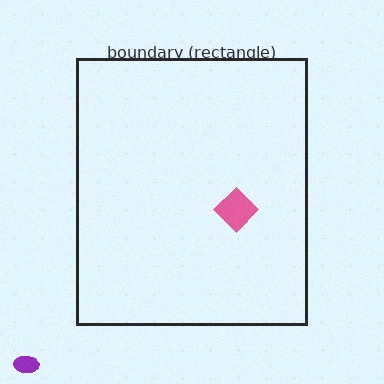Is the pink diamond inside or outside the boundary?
Inside.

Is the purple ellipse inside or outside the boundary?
Outside.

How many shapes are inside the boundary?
1 inside, 1 outside.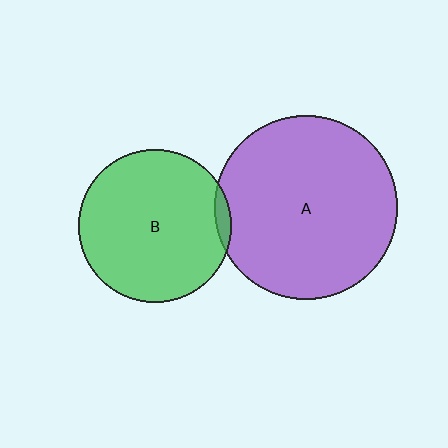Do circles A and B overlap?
Yes.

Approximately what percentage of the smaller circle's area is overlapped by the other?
Approximately 5%.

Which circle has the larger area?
Circle A (purple).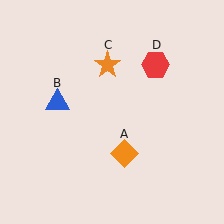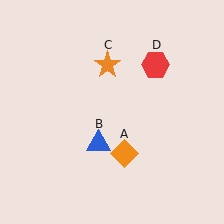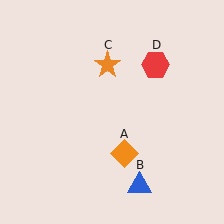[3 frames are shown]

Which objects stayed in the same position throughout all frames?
Orange diamond (object A) and orange star (object C) and red hexagon (object D) remained stationary.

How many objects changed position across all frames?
1 object changed position: blue triangle (object B).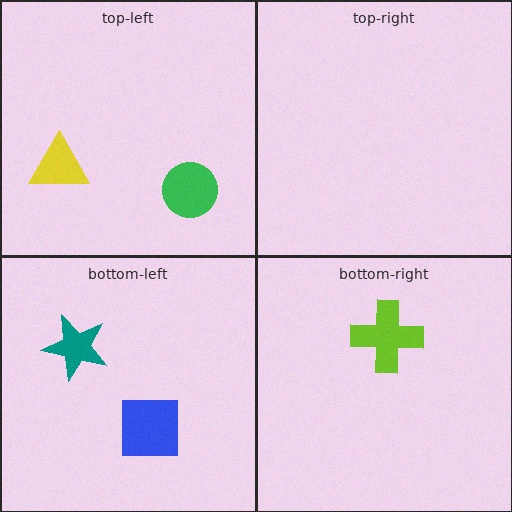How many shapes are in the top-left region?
2.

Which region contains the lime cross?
The bottom-right region.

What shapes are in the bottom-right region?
The lime cross.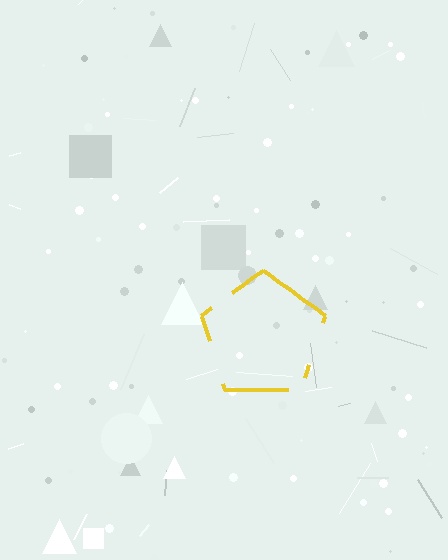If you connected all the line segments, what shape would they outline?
They would outline a pentagon.